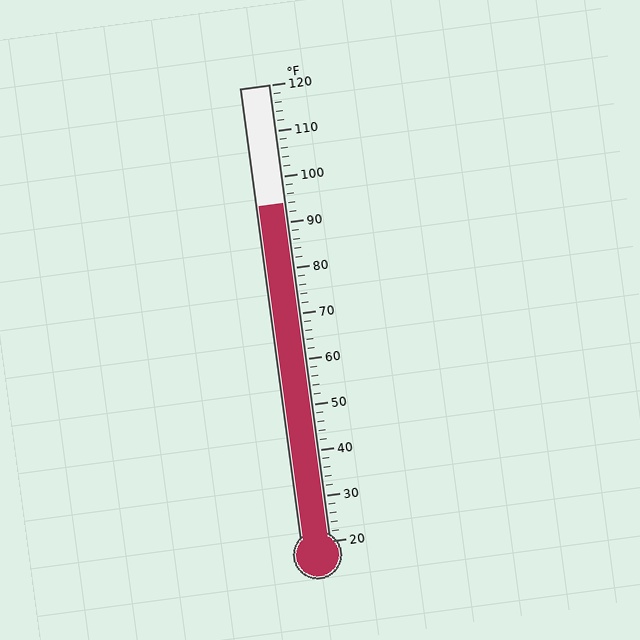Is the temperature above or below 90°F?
The temperature is above 90°F.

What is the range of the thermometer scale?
The thermometer scale ranges from 20°F to 120°F.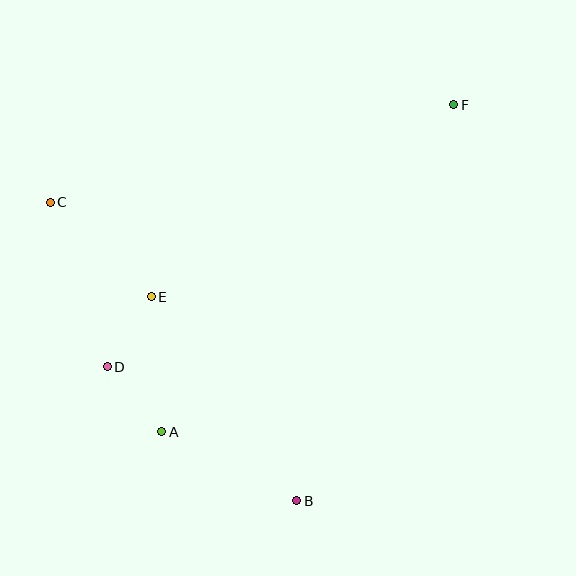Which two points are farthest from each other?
Points A and F are farthest from each other.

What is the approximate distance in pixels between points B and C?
The distance between B and C is approximately 387 pixels.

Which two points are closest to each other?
Points D and E are closest to each other.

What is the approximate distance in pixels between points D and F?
The distance between D and F is approximately 435 pixels.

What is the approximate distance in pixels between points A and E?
The distance between A and E is approximately 136 pixels.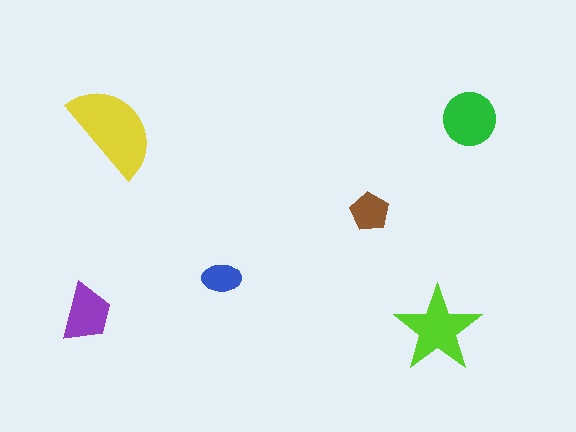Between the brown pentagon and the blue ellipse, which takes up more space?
The brown pentagon.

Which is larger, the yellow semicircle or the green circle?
The yellow semicircle.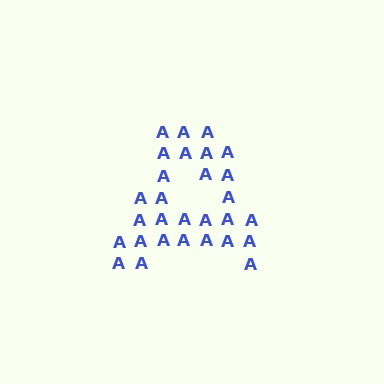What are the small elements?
The small elements are letter A's.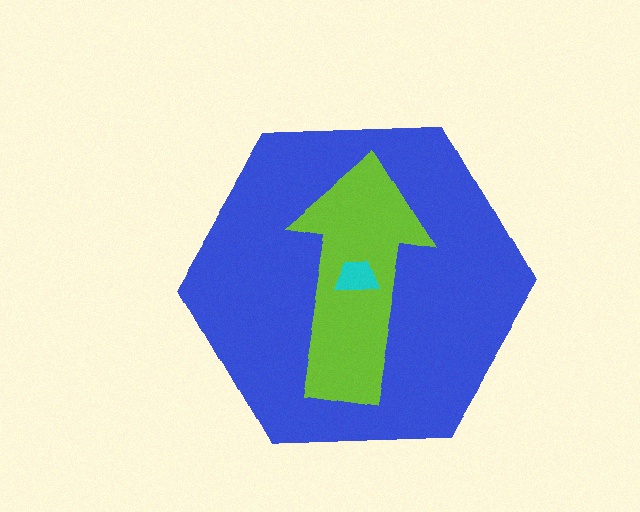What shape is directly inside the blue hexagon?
The lime arrow.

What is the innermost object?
The cyan trapezoid.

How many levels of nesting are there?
3.